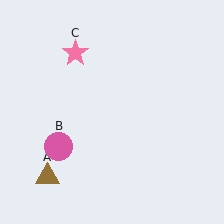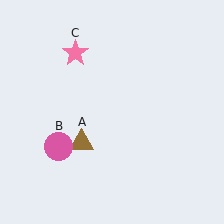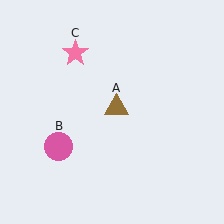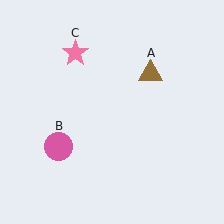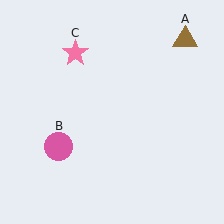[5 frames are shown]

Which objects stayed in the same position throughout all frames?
Pink circle (object B) and pink star (object C) remained stationary.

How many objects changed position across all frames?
1 object changed position: brown triangle (object A).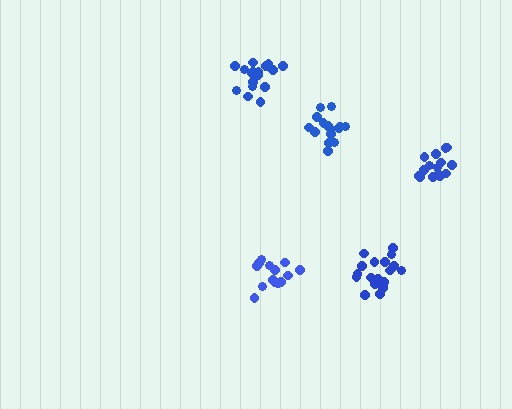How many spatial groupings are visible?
There are 5 spatial groupings.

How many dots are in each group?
Group 1: 14 dots, Group 2: 15 dots, Group 3: 17 dots, Group 4: 15 dots, Group 5: 19 dots (80 total).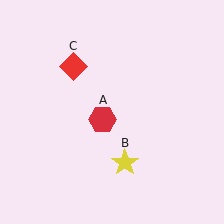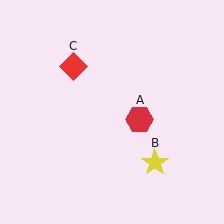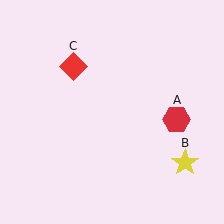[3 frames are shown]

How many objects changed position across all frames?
2 objects changed position: red hexagon (object A), yellow star (object B).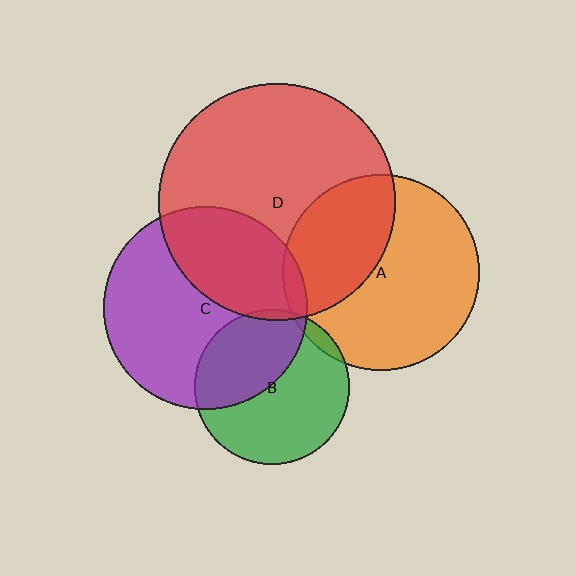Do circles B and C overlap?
Yes.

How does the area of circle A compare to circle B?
Approximately 1.6 times.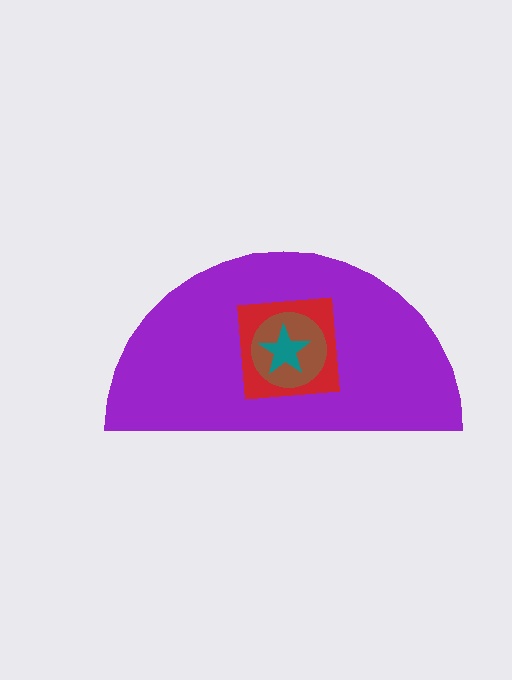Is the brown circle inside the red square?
Yes.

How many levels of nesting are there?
4.